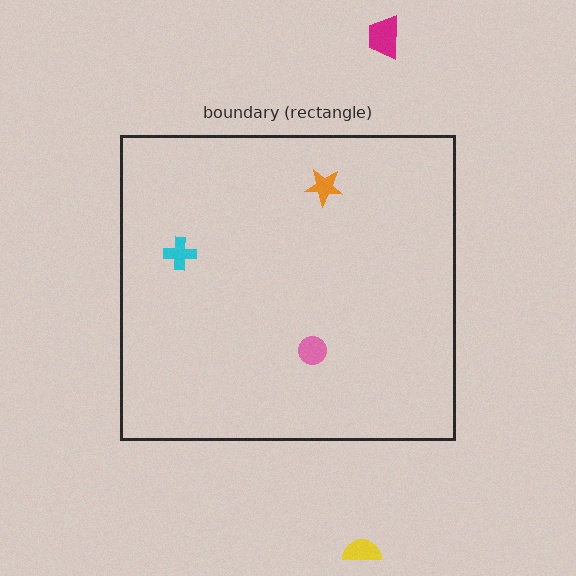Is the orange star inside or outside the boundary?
Inside.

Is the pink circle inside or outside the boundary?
Inside.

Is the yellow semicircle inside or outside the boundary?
Outside.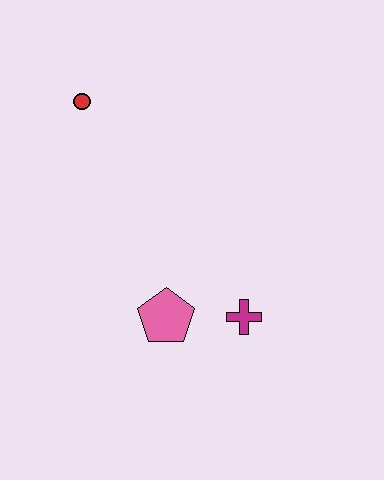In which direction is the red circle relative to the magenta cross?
The red circle is above the magenta cross.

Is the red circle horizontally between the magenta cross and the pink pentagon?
No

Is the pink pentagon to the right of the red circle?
Yes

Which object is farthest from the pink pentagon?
The red circle is farthest from the pink pentagon.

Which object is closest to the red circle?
The pink pentagon is closest to the red circle.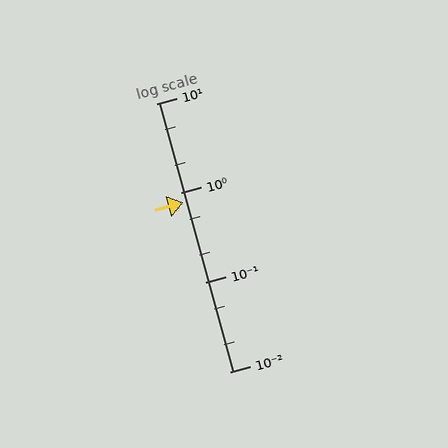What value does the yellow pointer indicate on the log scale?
The pointer indicates approximately 0.79.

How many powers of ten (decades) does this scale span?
The scale spans 3 decades, from 0.01 to 10.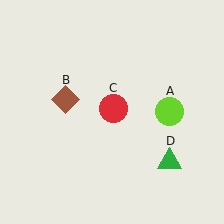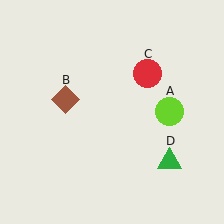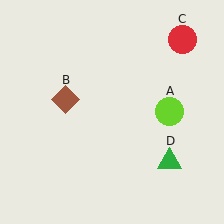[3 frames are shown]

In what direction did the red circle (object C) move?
The red circle (object C) moved up and to the right.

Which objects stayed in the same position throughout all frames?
Lime circle (object A) and brown diamond (object B) and green triangle (object D) remained stationary.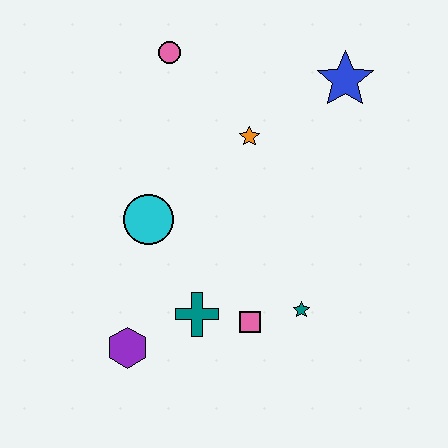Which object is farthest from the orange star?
The purple hexagon is farthest from the orange star.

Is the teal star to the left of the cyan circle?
No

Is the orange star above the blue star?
No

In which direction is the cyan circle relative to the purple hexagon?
The cyan circle is above the purple hexagon.